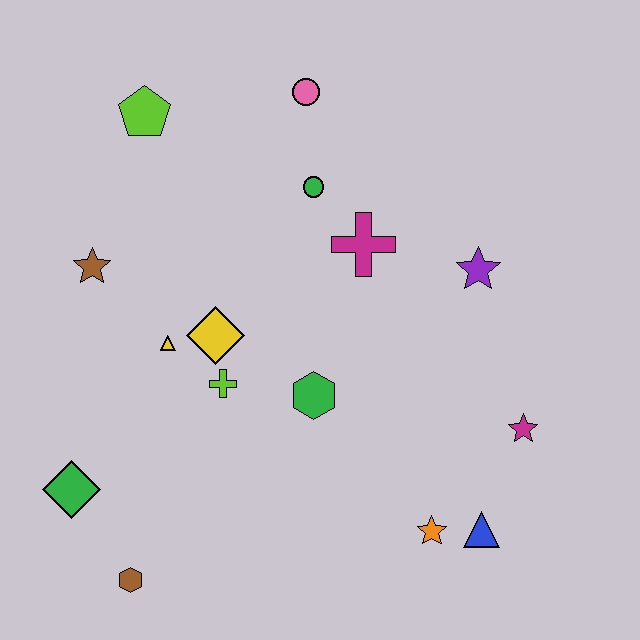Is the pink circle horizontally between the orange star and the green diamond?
Yes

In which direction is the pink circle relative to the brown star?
The pink circle is to the right of the brown star.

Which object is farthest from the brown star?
The blue triangle is farthest from the brown star.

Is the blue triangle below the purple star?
Yes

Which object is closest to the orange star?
The blue triangle is closest to the orange star.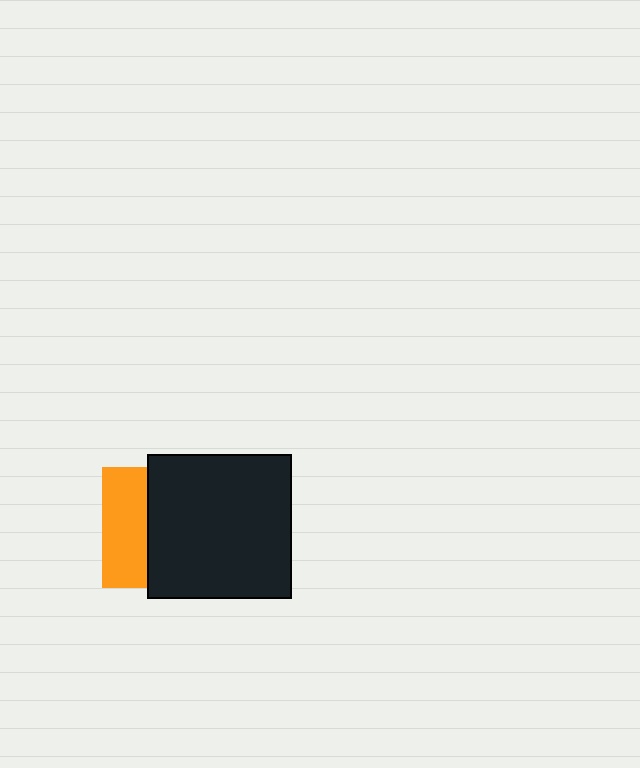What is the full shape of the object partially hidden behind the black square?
The partially hidden object is an orange square.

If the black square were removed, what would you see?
You would see the complete orange square.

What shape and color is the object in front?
The object in front is a black square.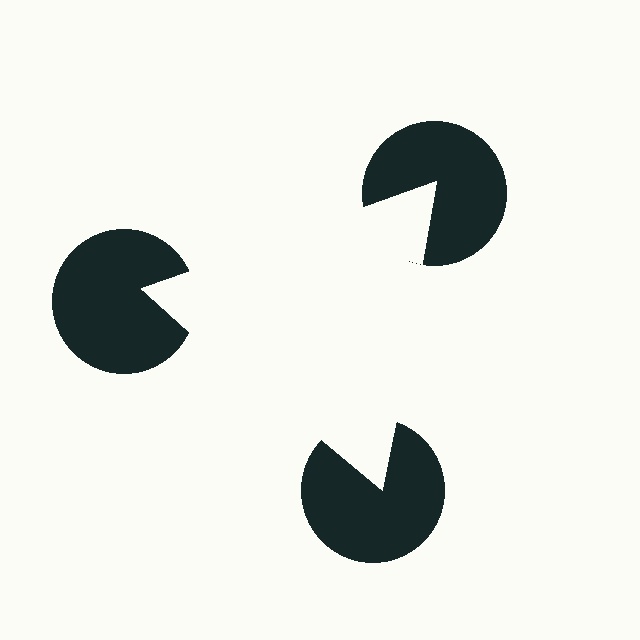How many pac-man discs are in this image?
There are 3 — one at each vertex of the illusory triangle.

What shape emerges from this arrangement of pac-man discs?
An illusory triangle — its edges are inferred from the aligned wedge cuts in the pac-man discs, not physically drawn.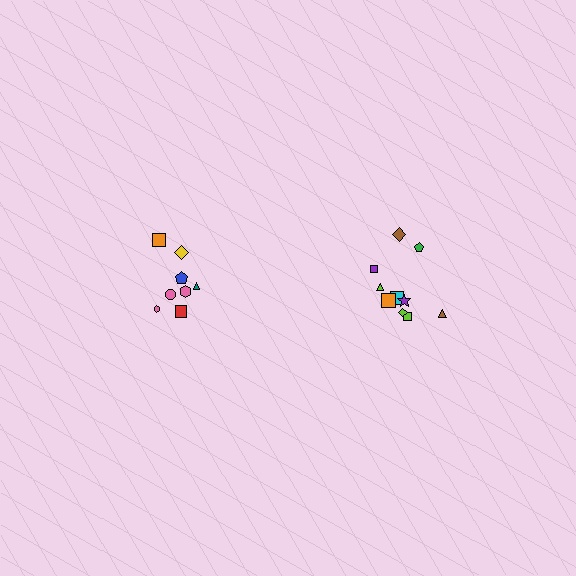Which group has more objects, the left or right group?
The right group.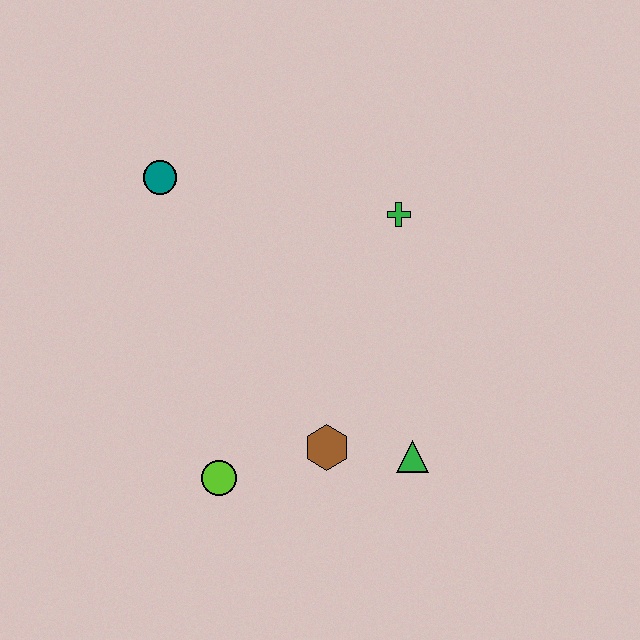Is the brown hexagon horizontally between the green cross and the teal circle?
Yes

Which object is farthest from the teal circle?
The green triangle is farthest from the teal circle.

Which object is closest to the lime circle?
The brown hexagon is closest to the lime circle.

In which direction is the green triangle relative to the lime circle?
The green triangle is to the right of the lime circle.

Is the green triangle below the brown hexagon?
Yes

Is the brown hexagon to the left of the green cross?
Yes